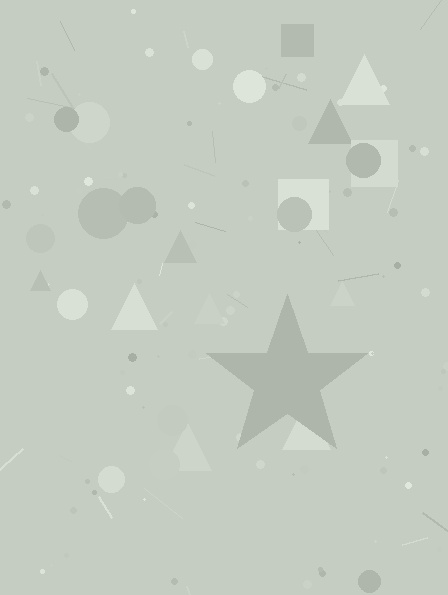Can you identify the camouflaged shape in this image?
The camouflaged shape is a star.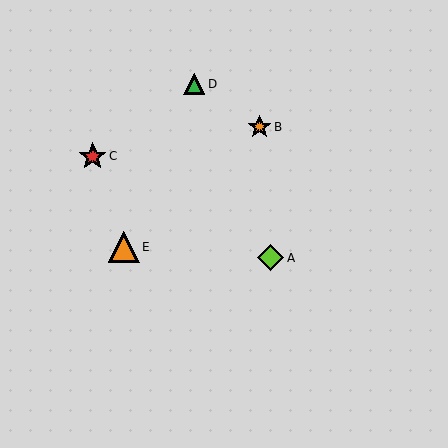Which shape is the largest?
The orange triangle (labeled E) is the largest.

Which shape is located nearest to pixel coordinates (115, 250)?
The orange triangle (labeled E) at (124, 247) is nearest to that location.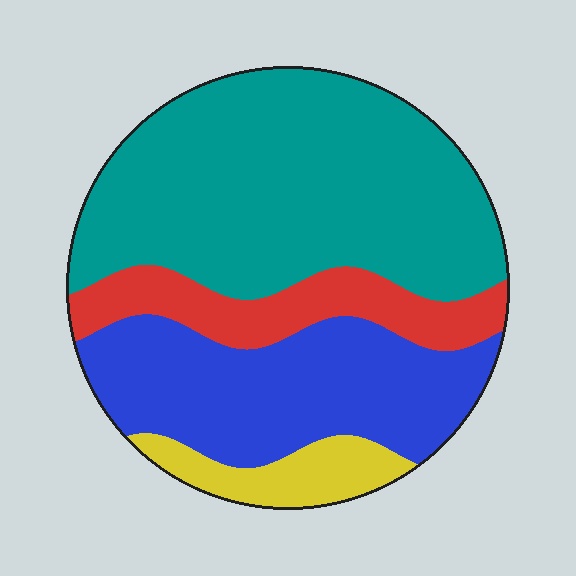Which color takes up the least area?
Yellow, at roughly 10%.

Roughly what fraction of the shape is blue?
Blue takes up between a sixth and a third of the shape.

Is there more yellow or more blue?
Blue.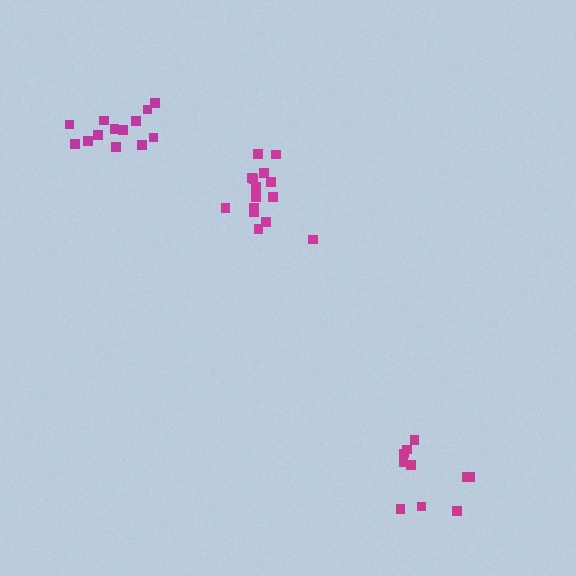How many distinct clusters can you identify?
There are 3 distinct clusters.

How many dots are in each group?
Group 1: 15 dots, Group 2: 13 dots, Group 3: 10 dots (38 total).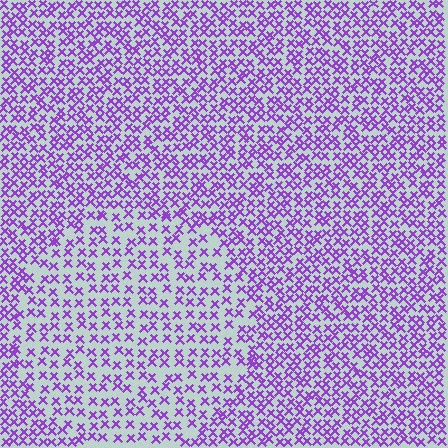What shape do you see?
I see a circle.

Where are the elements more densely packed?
The elements are more densely packed outside the circle boundary.